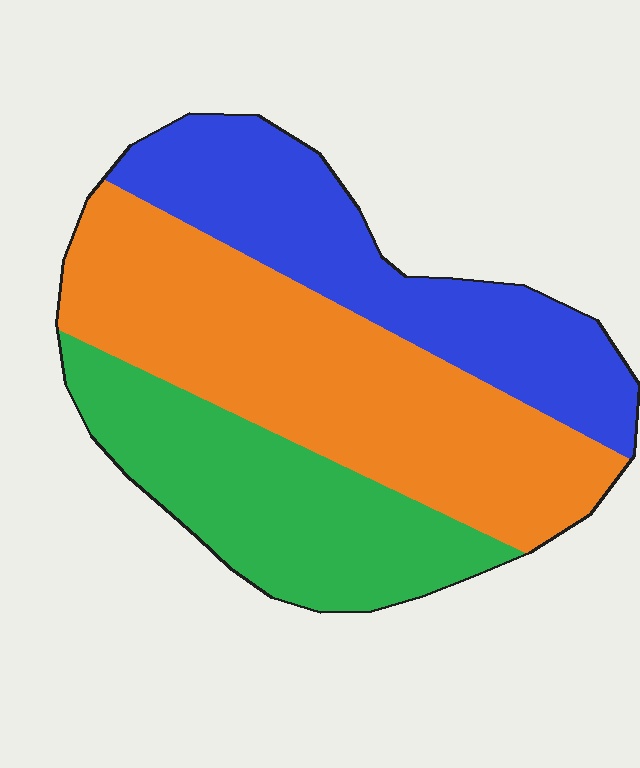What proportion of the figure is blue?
Blue takes up between a sixth and a third of the figure.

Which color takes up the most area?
Orange, at roughly 45%.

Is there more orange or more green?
Orange.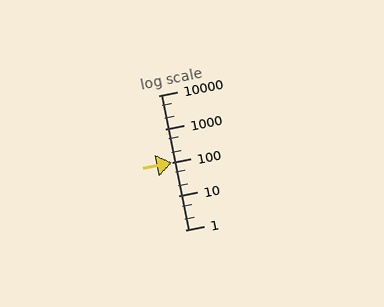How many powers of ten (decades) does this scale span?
The scale spans 4 decades, from 1 to 10000.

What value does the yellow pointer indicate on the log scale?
The pointer indicates approximately 100.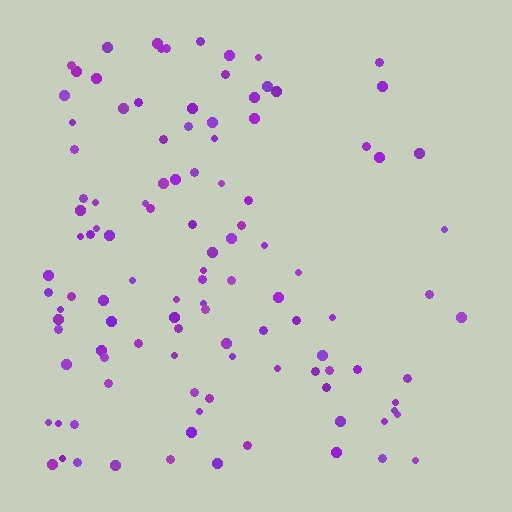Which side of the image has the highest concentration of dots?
The left.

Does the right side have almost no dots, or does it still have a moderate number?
Still a moderate number, just noticeably fewer than the left.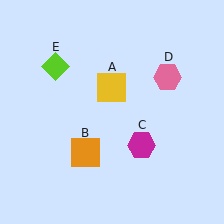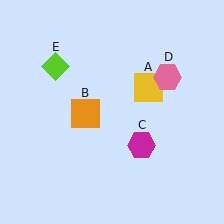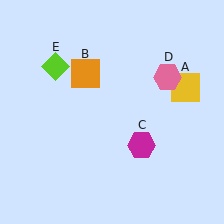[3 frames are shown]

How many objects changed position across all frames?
2 objects changed position: yellow square (object A), orange square (object B).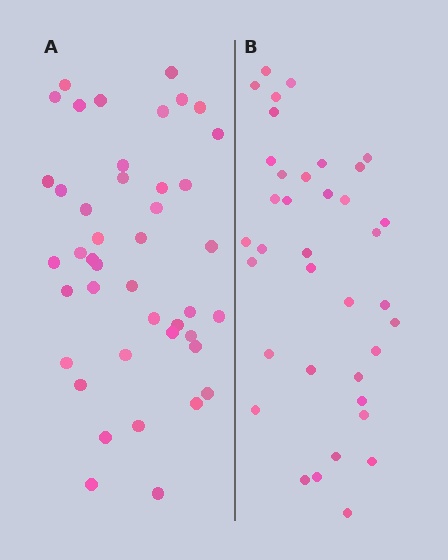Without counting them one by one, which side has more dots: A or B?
Region A (the left region) has more dots.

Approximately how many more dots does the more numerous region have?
Region A has about 6 more dots than region B.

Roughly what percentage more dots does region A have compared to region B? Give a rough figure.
About 15% more.